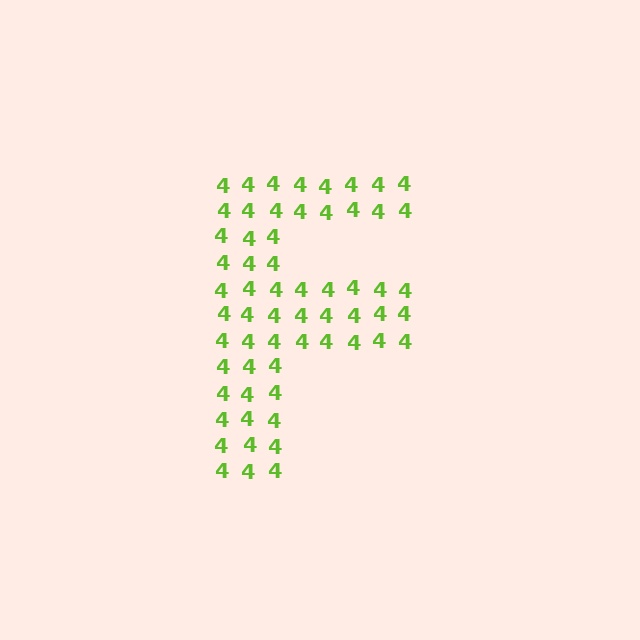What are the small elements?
The small elements are digit 4's.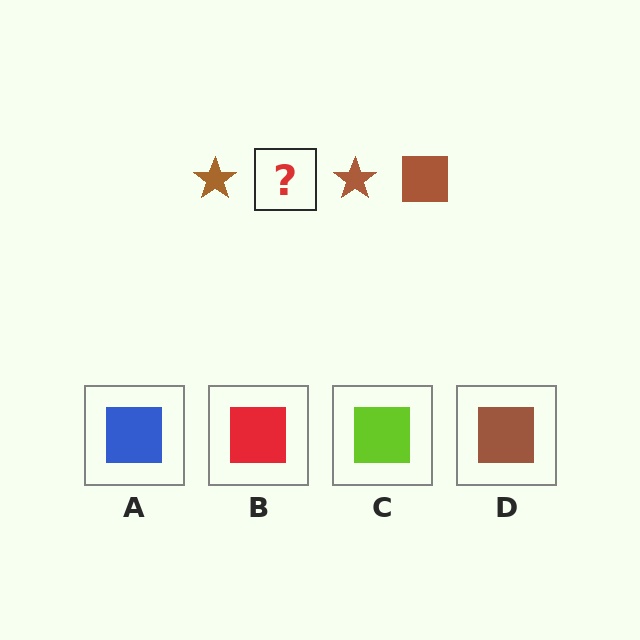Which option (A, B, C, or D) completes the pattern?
D.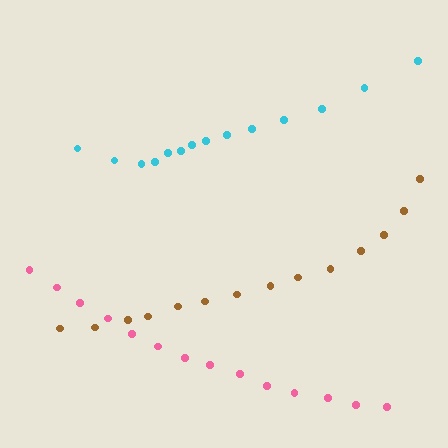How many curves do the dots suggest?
There are 3 distinct paths.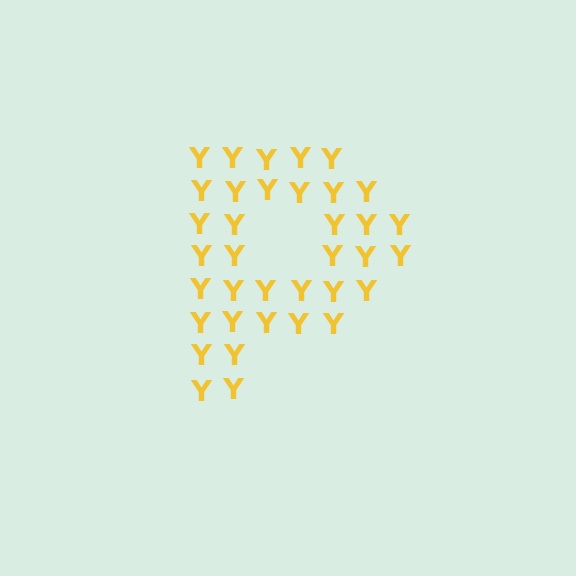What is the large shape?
The large shape is the letter P.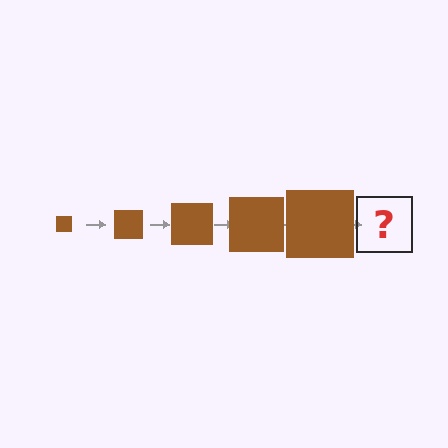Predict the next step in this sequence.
The next step is a brown square, larger than the previous one.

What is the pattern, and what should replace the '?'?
The pattern is that the square gets progressively larger each step. The '?' should be a brown square, larger than the previous one.